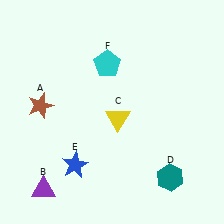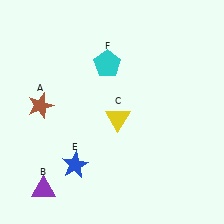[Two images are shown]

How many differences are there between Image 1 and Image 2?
There is 1 difference between the two images.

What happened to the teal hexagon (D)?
The teal hexagon (D) was removed in Image 2. It was in the bottom-right area of Image 1.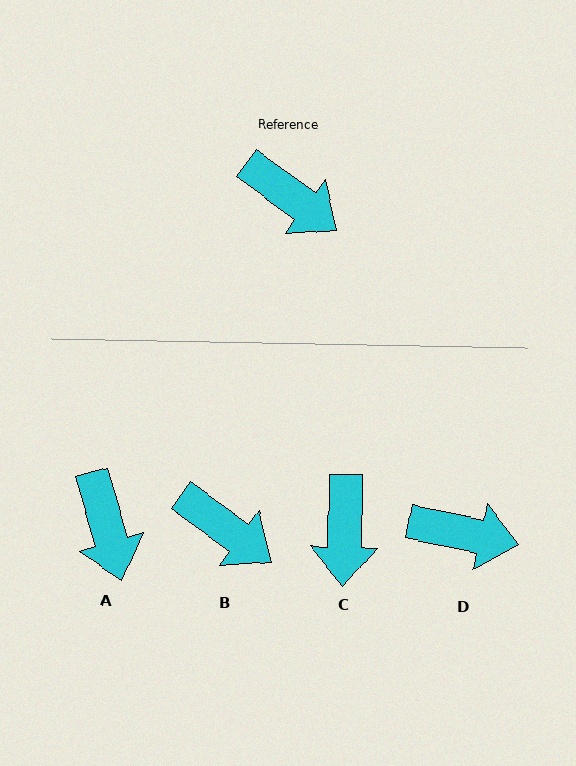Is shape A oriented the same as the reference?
No, it is off by about 37 degrees.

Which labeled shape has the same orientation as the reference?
B.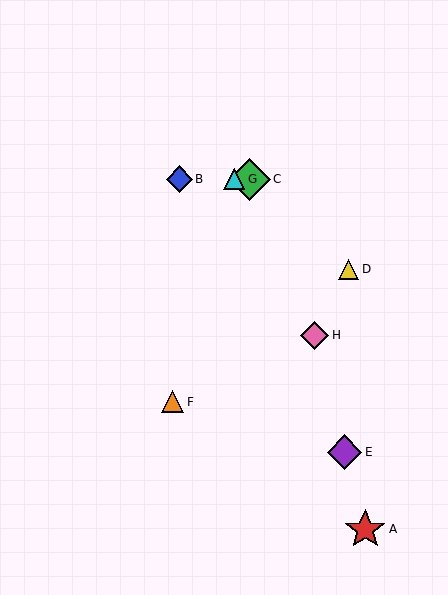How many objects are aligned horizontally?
3 objects (B, C, G) are aligned horizontally.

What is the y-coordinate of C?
Object C is at y≈179.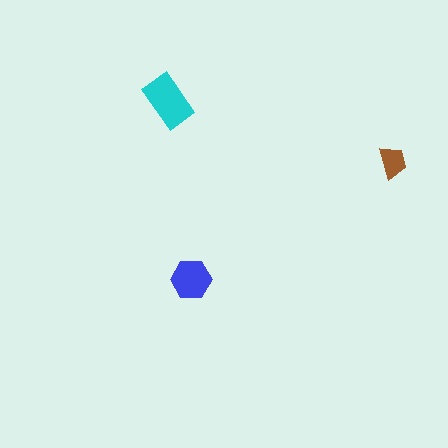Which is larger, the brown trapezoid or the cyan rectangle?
The cyan rectangle.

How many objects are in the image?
There are 3 objects in the image.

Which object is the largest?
The cyan rectangle.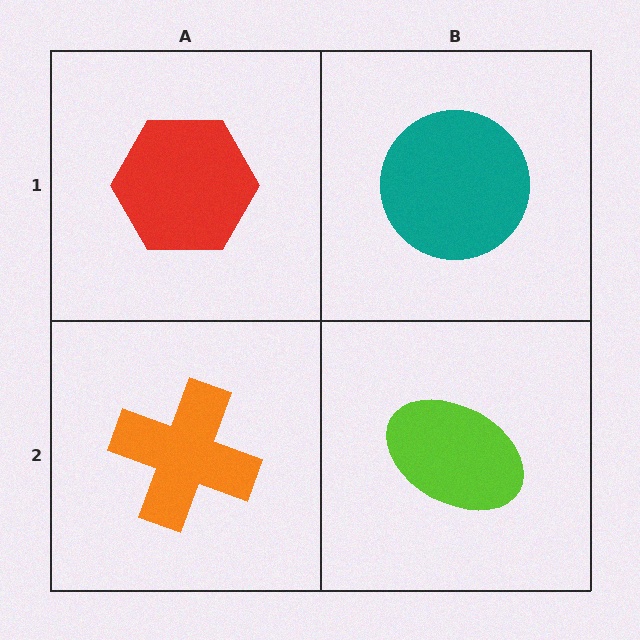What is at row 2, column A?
An orange cross.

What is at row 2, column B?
A lime ellipse.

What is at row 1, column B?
A teal circle.